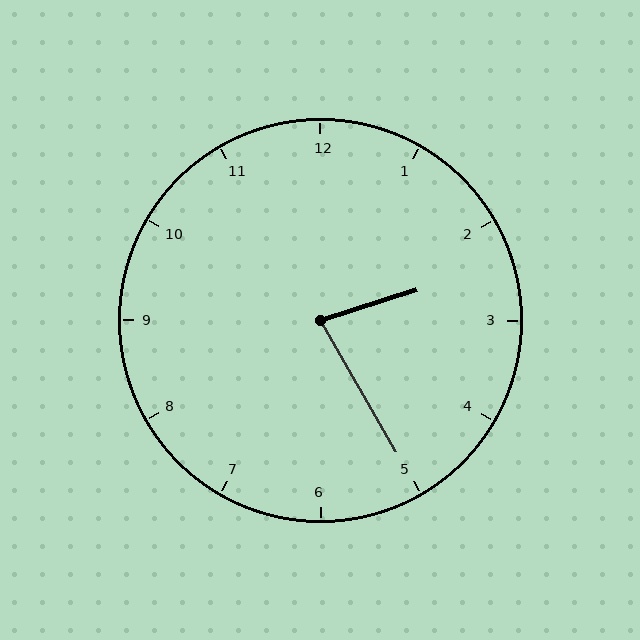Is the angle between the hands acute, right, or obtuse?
It is acute.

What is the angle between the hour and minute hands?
Approximately 78 degrees.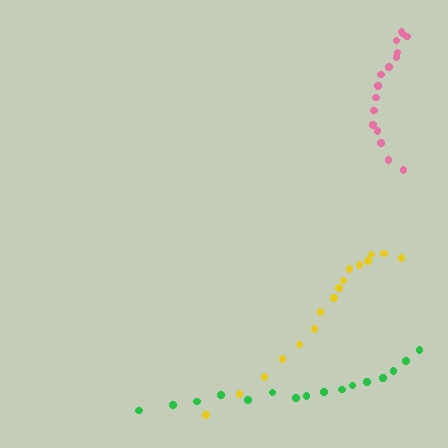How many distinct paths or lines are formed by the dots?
There are 3 distinct paths.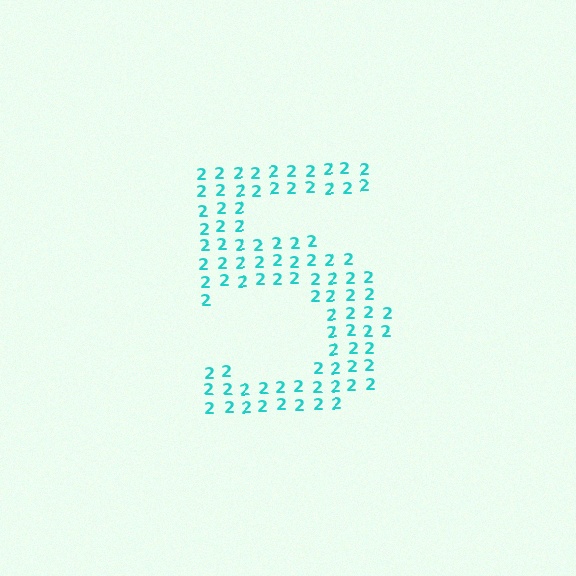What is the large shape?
The large shape is the digit 5.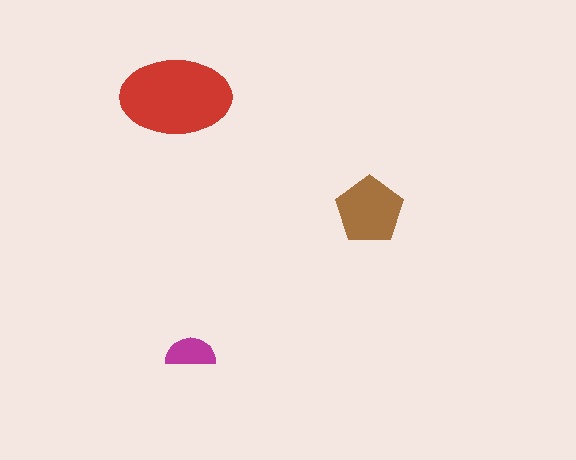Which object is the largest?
The red ellipse.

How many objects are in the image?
There are 3 objects in the image.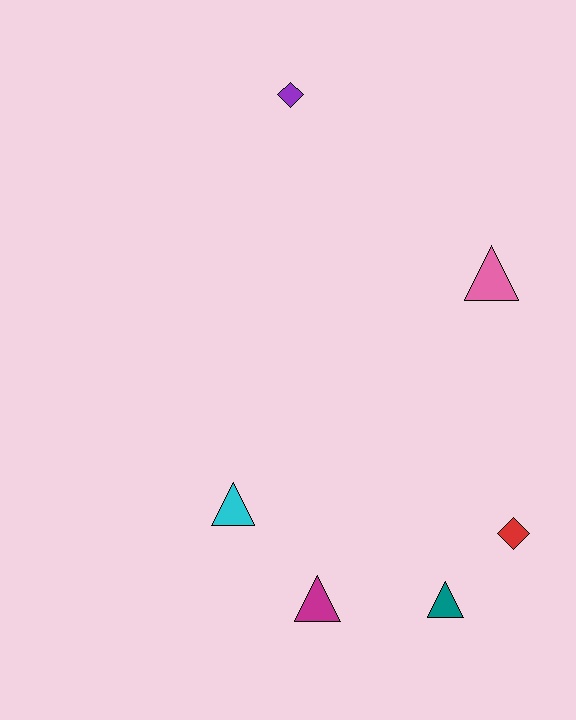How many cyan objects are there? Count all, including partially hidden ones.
There is 1 cyan object.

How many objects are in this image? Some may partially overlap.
There are 6 objects.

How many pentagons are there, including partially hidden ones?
There are no pentagons.